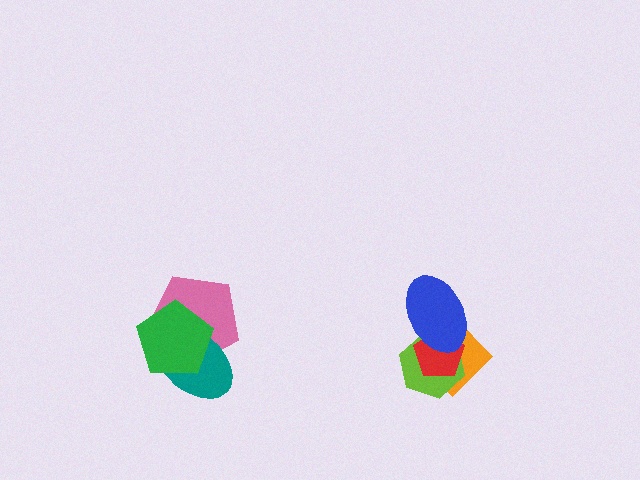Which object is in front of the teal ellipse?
The green pentagon is in front of the teal ellipse.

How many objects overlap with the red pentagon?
3 objects overlap with the red pentagon.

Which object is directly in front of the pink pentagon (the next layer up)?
The teal ellipse is directly in front of the pink pentagon.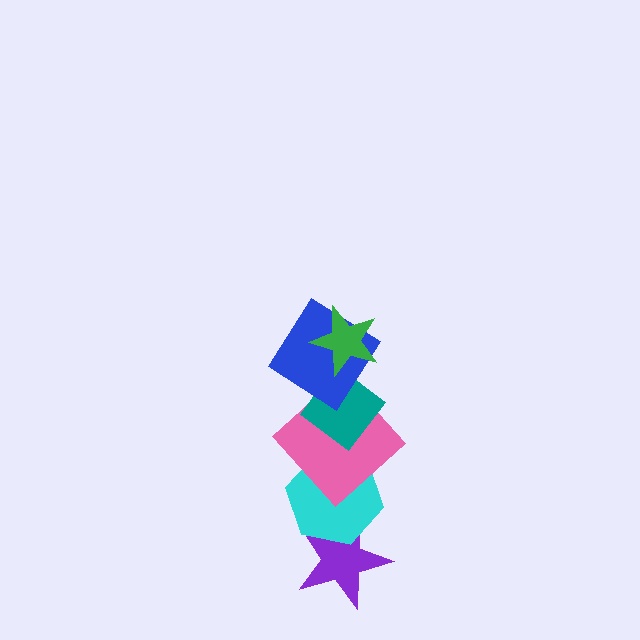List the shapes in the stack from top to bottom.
From top to bottom: the green star, the blue diamond, the teal diamond, the pink diamond, the cyan hexagon, the purple star.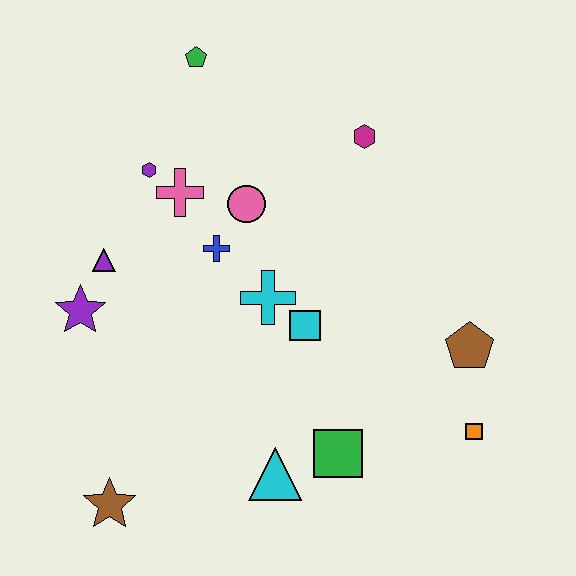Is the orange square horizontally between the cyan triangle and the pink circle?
No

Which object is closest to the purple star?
The purple triangle is closest to the purple star.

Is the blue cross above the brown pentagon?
Yes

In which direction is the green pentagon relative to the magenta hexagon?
The green pentagon is to the left of the magenta hexagon.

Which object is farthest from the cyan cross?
The brown star is farthest from the cyan cross.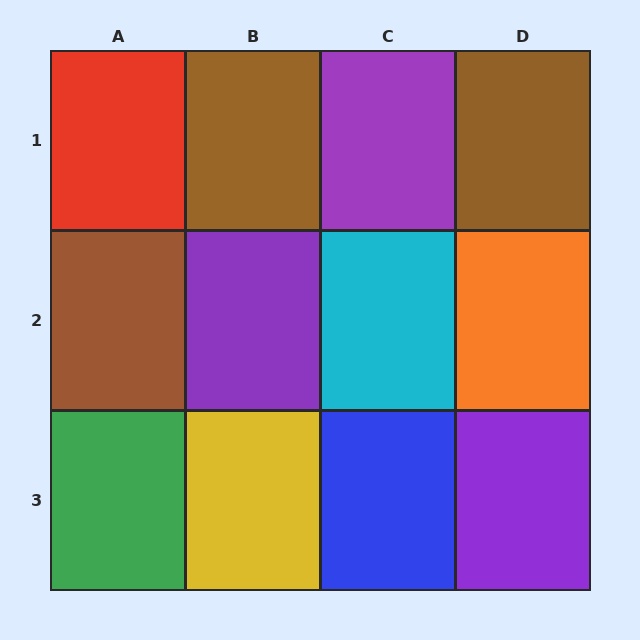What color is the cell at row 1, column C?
Purple.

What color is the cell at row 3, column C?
Blue.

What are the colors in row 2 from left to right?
Brown, purple, cyan, orange.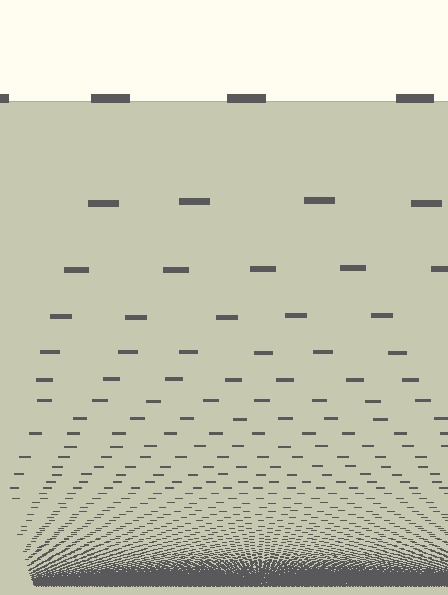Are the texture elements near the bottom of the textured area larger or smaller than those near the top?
Smaller. The gradient is inverted — elements near the bottom are smaller and denser.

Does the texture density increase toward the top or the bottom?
Density increases toward the bottom.